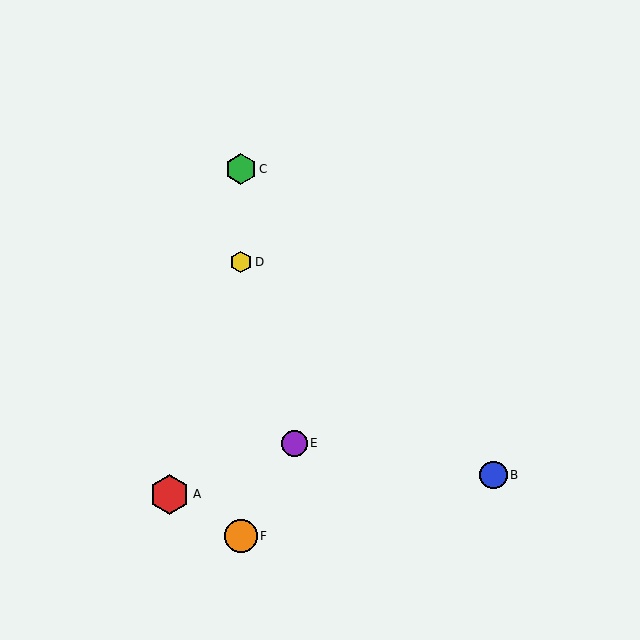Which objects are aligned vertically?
Objects C, D, F are aligned vertically.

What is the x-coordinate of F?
Object F is at x≈241.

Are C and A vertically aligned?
No, C is at x≈241 and A is at x≈170.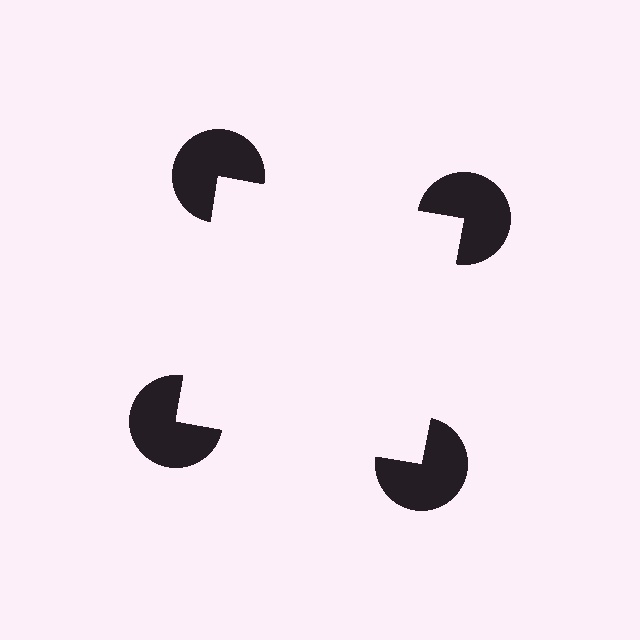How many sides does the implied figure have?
4 sides.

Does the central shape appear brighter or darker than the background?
It typically appears slightly brighter than the background, even though no actual brightness change is drawn.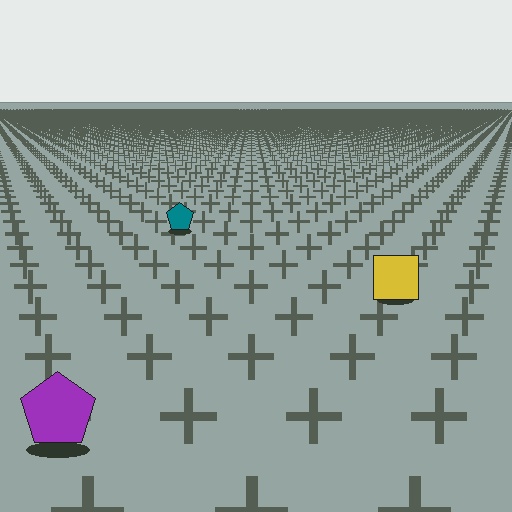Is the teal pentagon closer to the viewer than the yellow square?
No. The yellow square is closer — you can tell from the texture gradient: the ground texture is coarser near it.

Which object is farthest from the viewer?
The teal pentagon is farthest from the viewer. It appears smaller and the ground texture around it is denser.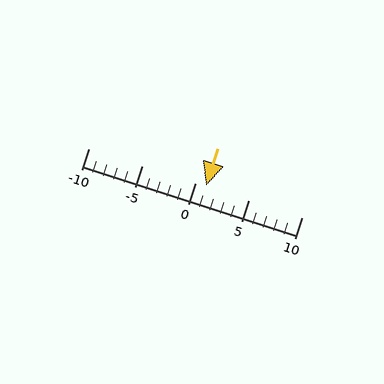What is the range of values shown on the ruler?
The ruler shows values from -10 to 10.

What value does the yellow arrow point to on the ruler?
The yellow arrow points to approximately 1.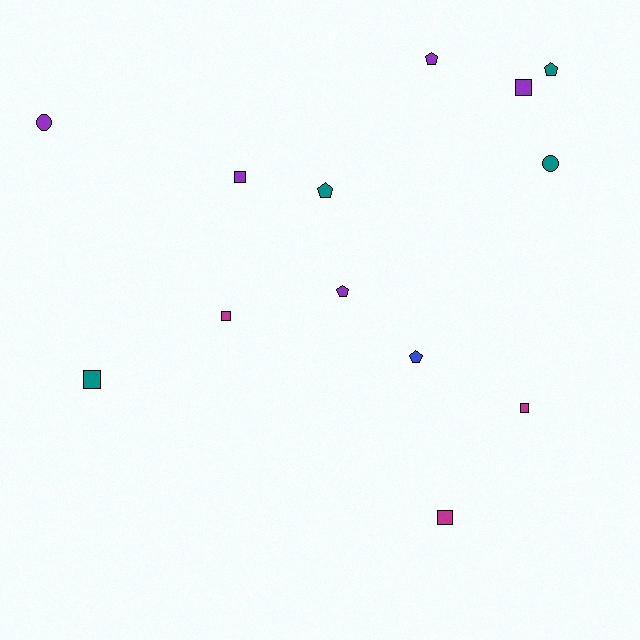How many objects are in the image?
There are 13 objects.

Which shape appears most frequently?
Square, with 6 objects.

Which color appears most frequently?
Purple, with 5 objects.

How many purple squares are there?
There are 2 purple squares.